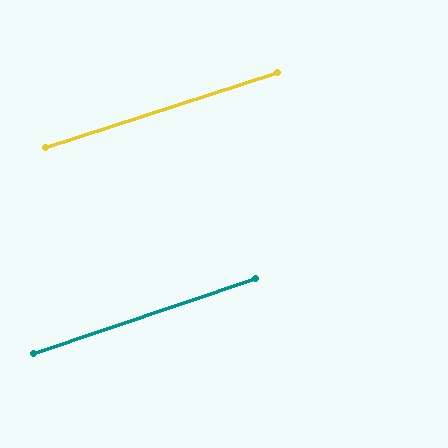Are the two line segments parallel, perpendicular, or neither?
Parallel — their directions differ by only 0.9°.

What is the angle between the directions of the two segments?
Approximately 1 degree.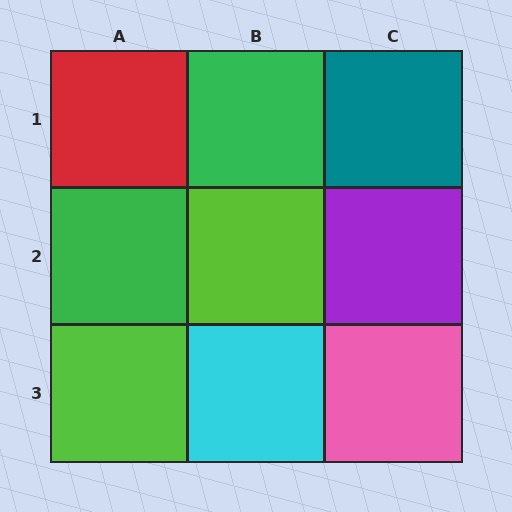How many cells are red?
1 cell is red.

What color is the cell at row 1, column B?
Green.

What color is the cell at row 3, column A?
Lime.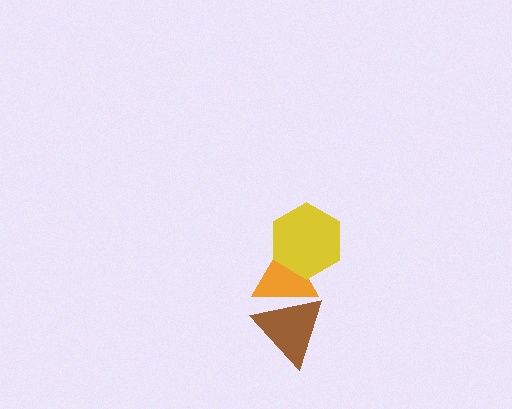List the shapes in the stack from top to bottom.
From top to bottom: the yellow hexagon, the orange triangle, the brown triangle.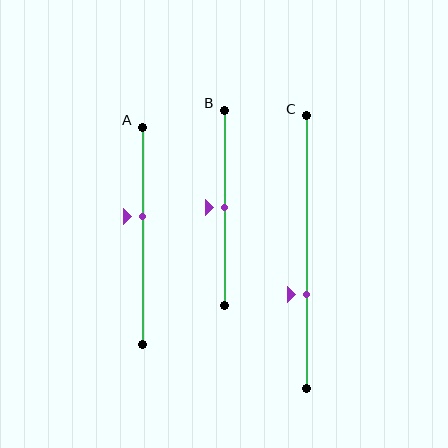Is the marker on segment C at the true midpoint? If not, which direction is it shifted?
No, the marker on segment C is shifted downward by about 15% of the segment length.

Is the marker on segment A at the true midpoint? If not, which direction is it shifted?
No, the marker on segment A is shifted upward by about 9% of the segment length.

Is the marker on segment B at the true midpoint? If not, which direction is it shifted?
Yes, the marker on segment B is at the true midpoint.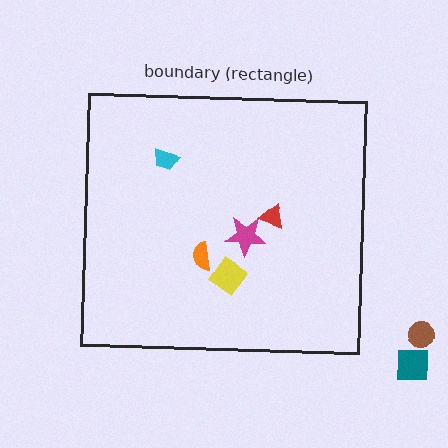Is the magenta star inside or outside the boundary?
Inside.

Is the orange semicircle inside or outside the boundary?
Inside.